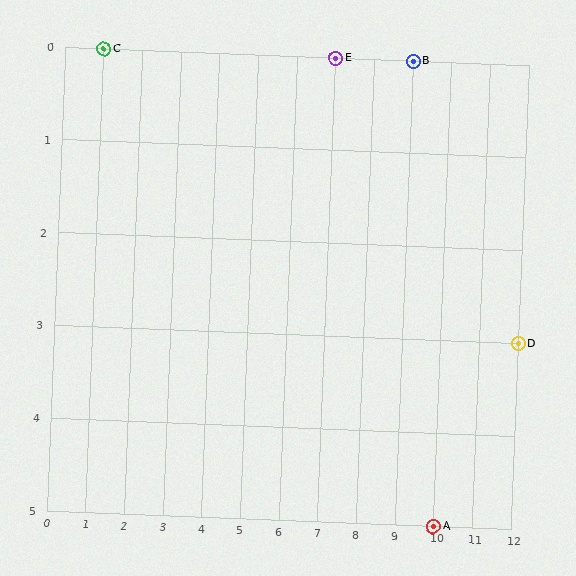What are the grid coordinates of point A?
Point A is at grid coordinates (10, 5).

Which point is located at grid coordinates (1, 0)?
Point C is at (1, 0).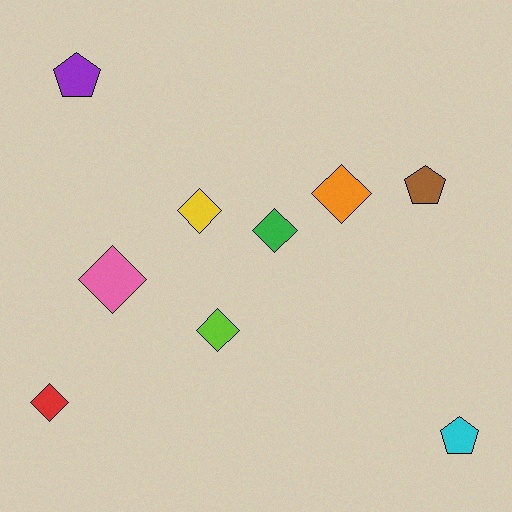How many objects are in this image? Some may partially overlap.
There are 9 objects.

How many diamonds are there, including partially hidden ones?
There are 6 diamonds.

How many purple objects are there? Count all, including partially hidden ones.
There is 1 purple object.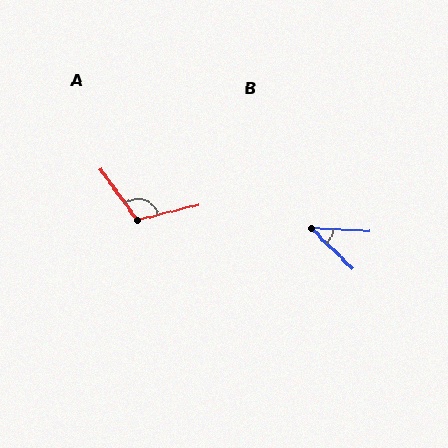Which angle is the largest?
A, at approximately 111 degrees.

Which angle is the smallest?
B, at approximately 42 degrees.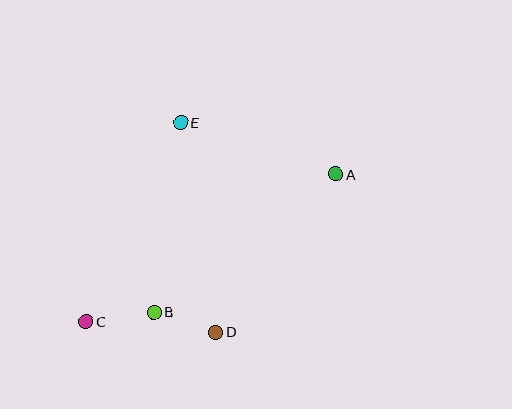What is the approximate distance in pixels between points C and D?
The distance between C and D is approximately 130 pixels.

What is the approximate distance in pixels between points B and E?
The distance between B and E is approximately 192 pixels.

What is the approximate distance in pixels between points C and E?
The distance between C and E is approximately 221 pixels.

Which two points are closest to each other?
Points B and D are closest to each other.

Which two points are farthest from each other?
Points A and C are farthest from each other.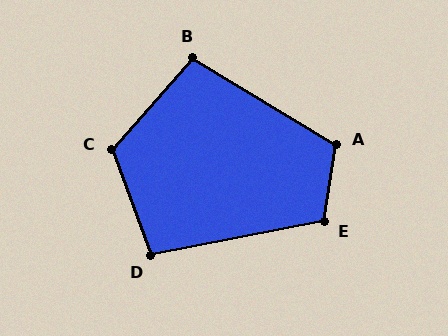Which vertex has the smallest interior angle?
D, at approximately 99 degrees.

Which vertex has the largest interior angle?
C, at approximately 118 degrees.